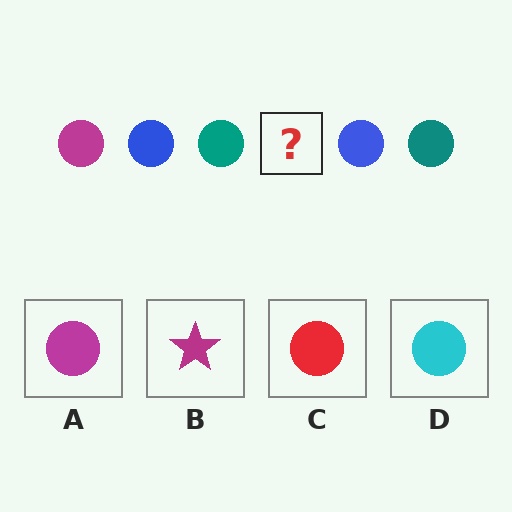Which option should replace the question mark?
Option A.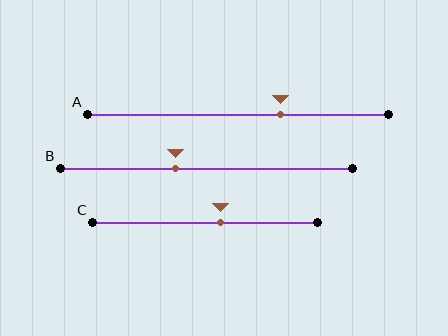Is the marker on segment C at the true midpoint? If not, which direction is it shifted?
No, the marker on segment C is shifted to the right by about 7% of the segment length.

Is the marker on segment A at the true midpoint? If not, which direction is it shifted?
No, the marker on segment A is shifted to the right by about 14% of the segment length.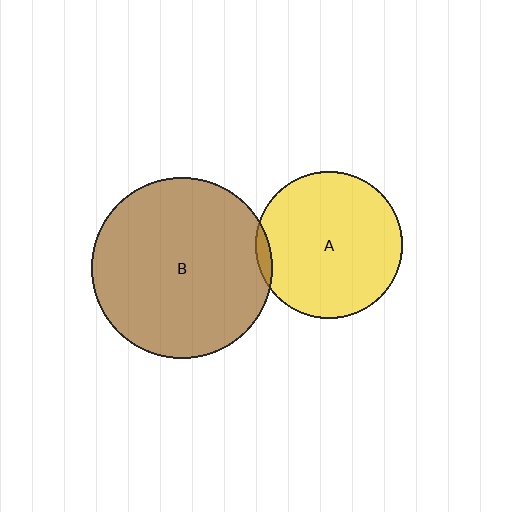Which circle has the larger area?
Circle B (brown).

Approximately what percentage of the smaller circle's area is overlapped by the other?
Approximately 5%.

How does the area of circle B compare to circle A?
Approximately 1.5 times.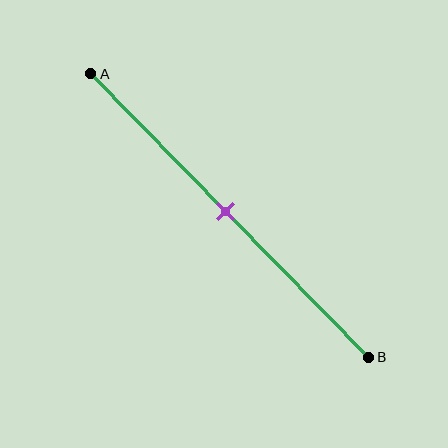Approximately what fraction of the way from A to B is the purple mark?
The purple mark is approximately 50% of the way from A to B.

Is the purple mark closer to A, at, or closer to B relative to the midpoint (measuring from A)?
The purple mark is approximately at the midpoint of segment AB.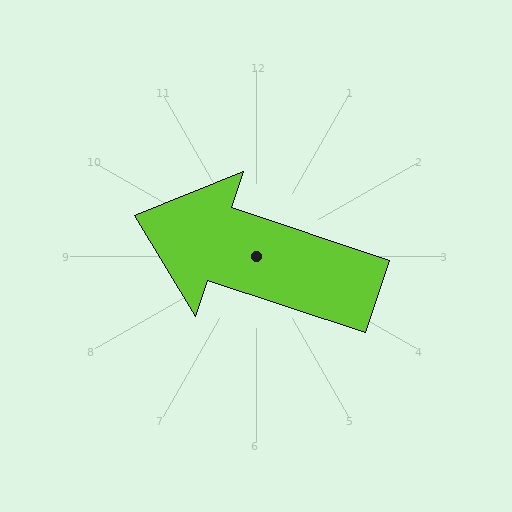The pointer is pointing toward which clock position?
Roughly 10 o'clock.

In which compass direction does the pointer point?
West.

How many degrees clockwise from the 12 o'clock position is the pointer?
Approximately 288 degrees.